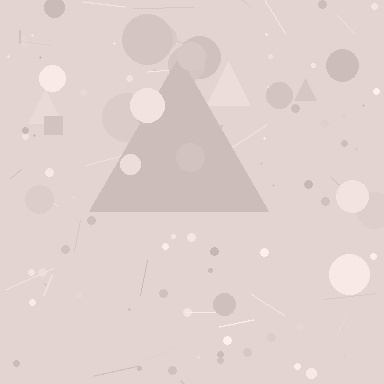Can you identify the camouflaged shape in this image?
The camouflaged shape is a triangle.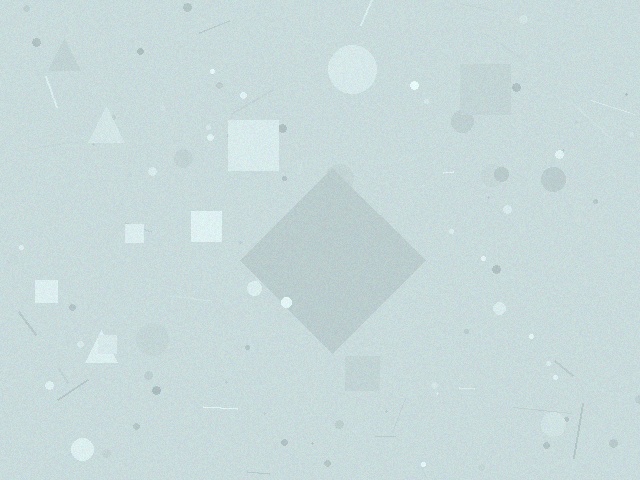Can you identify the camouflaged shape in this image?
The camouflaged shape is a diamond.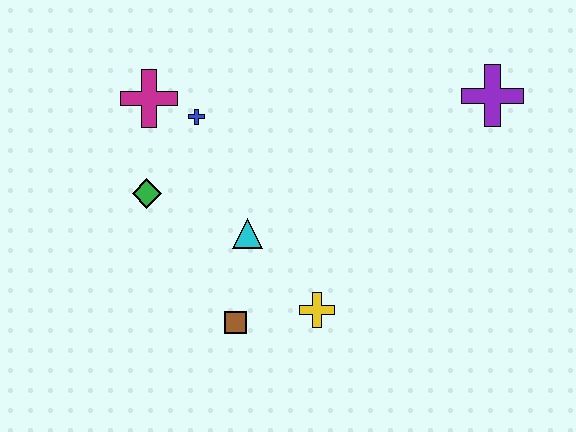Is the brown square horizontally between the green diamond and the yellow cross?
Yes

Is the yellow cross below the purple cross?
Yes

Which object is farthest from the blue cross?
The purple cross is farthest from the blue cross.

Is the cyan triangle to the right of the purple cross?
No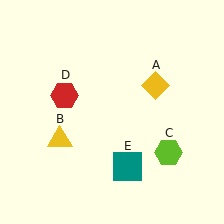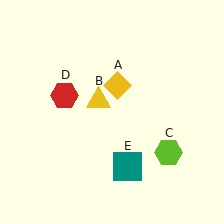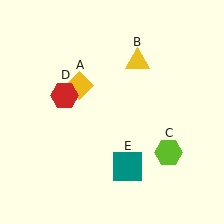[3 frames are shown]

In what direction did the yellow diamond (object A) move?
The yellow diamond (object A) moved left.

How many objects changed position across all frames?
2 objects changed position: yellow diamond (object A), yellow triangle (object B).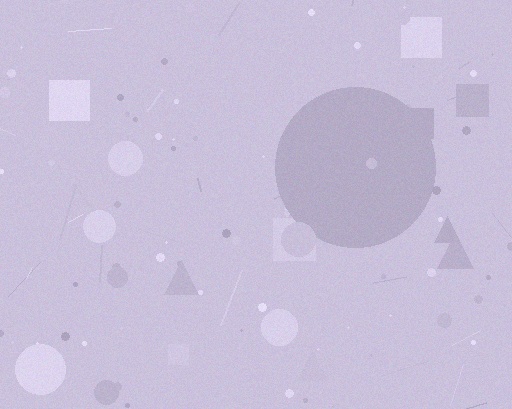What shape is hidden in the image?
A circle is hidden in the image.